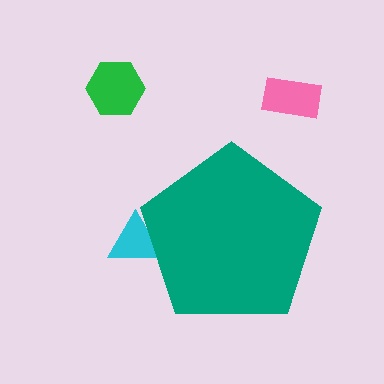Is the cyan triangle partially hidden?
Yes, the cyan triangle is partially hidden behind the teal pentagon.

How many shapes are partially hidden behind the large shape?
1 shape is partially hidden.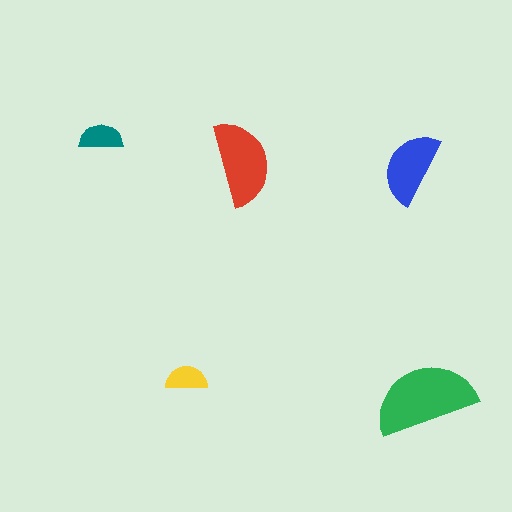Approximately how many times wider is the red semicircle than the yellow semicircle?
About 2 times wider.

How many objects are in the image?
There are 5 objects in the image.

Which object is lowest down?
The green semicircle is bottommost.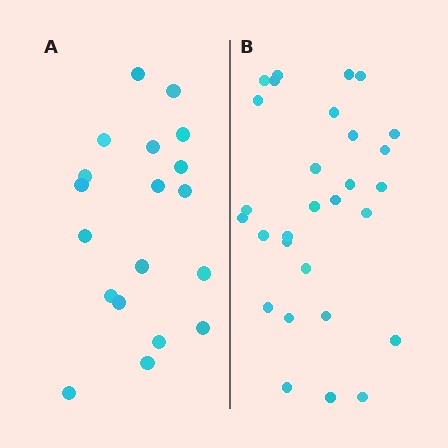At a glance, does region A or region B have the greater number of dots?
Region B (the right region) has more dots.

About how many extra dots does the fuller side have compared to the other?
Region B has roughly 10 or so more dots than region A.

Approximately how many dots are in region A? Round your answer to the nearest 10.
About 20 dots. (The exact count is 19, which rounds to 20.)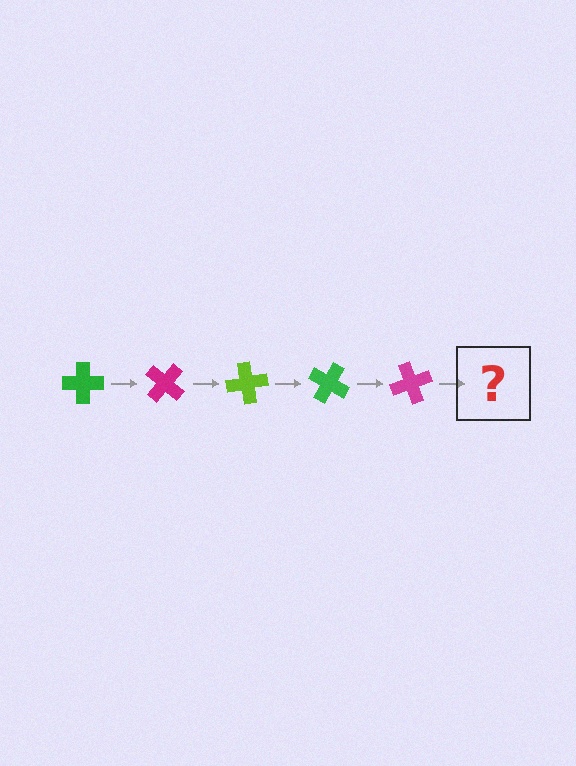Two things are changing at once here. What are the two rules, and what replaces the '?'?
The two rules are that it rotates 40 degrees each step and the color cycles through green, magenta, and lime. The '?' should be a lime cross, rotated 200 degrees from the start.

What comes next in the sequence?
The next element should be a lime cross, rotated 200 degrees from the start.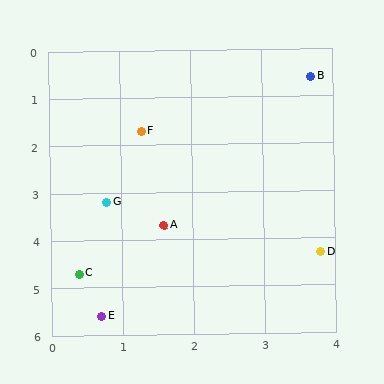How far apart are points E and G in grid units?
Points E and G are about 2.4 grid units apart.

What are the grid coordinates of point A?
Point A is at approximately (1.6, 3.7).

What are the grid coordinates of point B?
Point B is at approximately (3.7, 0.6).